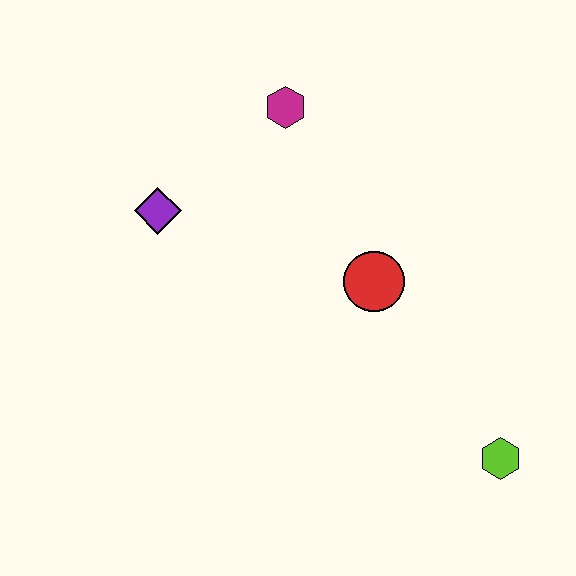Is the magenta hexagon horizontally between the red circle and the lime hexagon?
No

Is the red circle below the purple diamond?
Yes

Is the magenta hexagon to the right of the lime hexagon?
No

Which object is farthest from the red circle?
The purple diamond is farthest from the red circle.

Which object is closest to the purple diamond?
The magenta hexagon is closest to the purple diamond.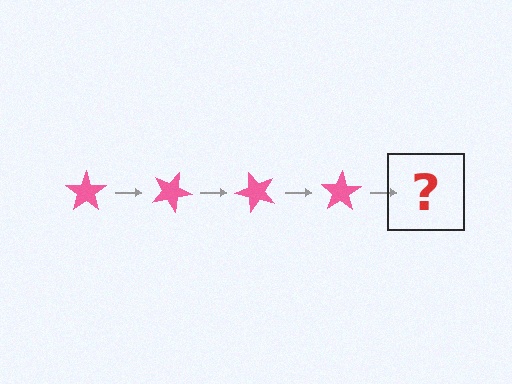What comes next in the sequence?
The next element should be a pink star rotated 100 degrees.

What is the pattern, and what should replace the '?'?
The pattern is that the star rotates 25 degrees each step. The '?' should be a pink star rotated 100 degrees.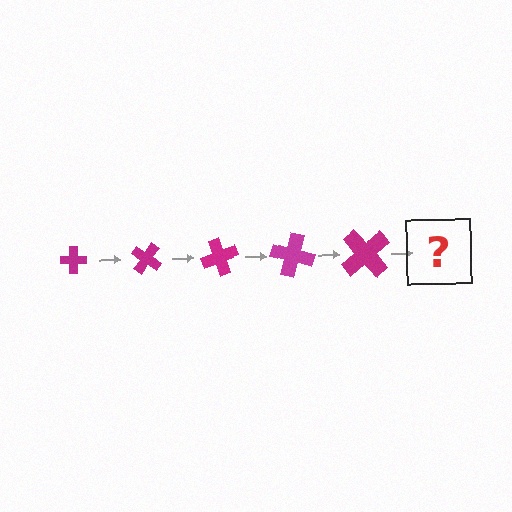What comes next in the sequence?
The next element should be a cross, larger than the previous one and rotated 175 degrees from the start.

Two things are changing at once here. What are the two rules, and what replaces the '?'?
The two rules are that the cross grows larger each step and it rotates 35 degrees each step. The '?' should be a cross, larger than the previous one and rotated 175 degrees from the start.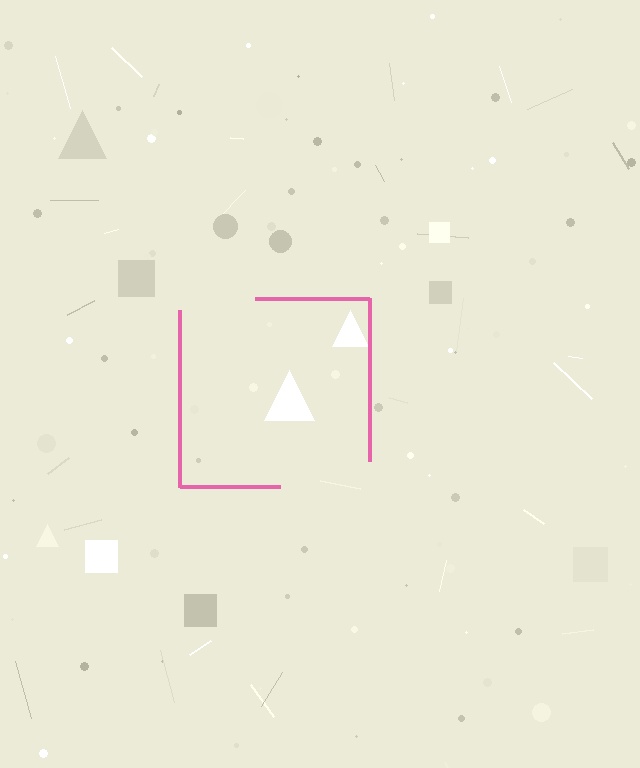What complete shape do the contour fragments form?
The contour fragments form a square.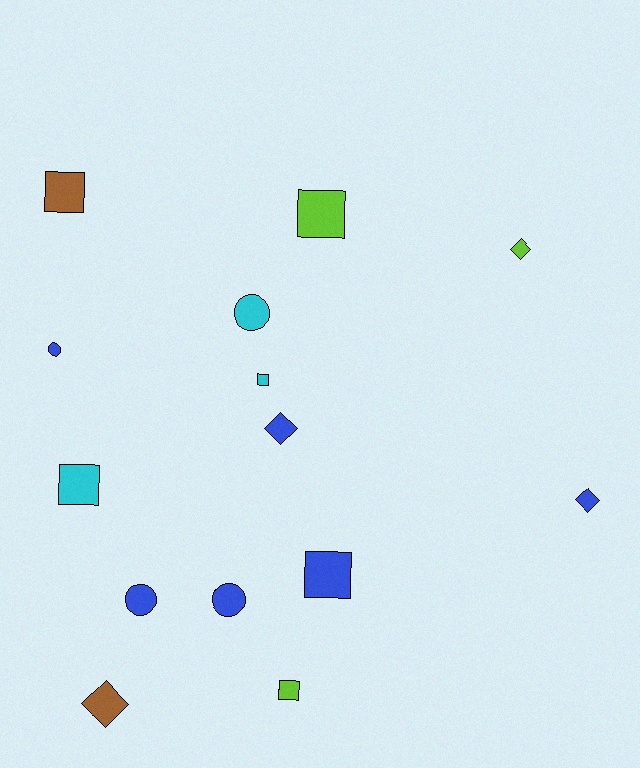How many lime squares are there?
There are 2 lime squares.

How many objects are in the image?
There are 14 objects.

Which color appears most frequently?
Blue, with 6 objects.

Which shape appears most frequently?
Square, with 6 objects.